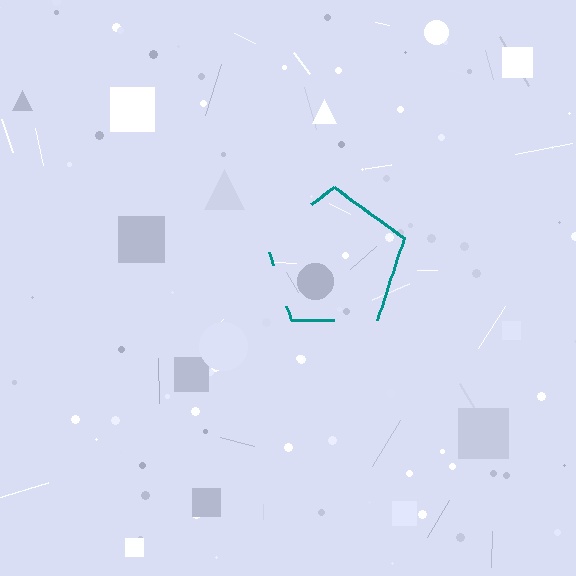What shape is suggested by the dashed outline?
The dashed outline suggests a pentagon.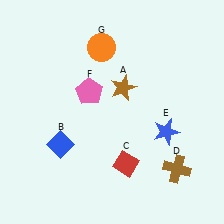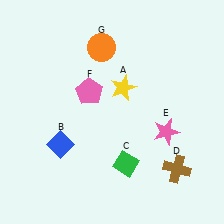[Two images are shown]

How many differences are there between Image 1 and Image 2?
There are 3 differences between the two images.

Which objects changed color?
A changed from brown to yellow. C changed from red to green. E changed from blue to pink.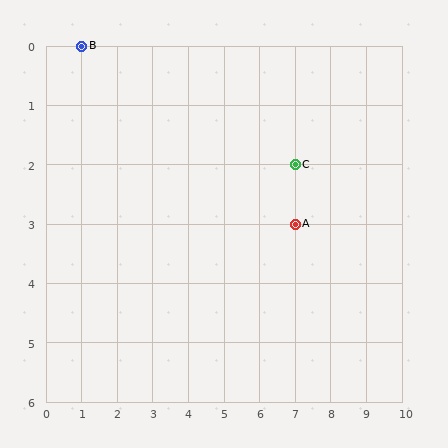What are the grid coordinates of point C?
Point C is at grid coordinates (7, 2).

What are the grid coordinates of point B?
Point B is at grid coordinates (1, 0).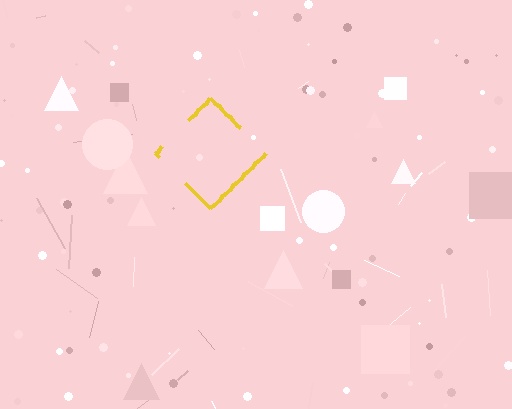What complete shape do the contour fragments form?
The contour fragments form a diamond.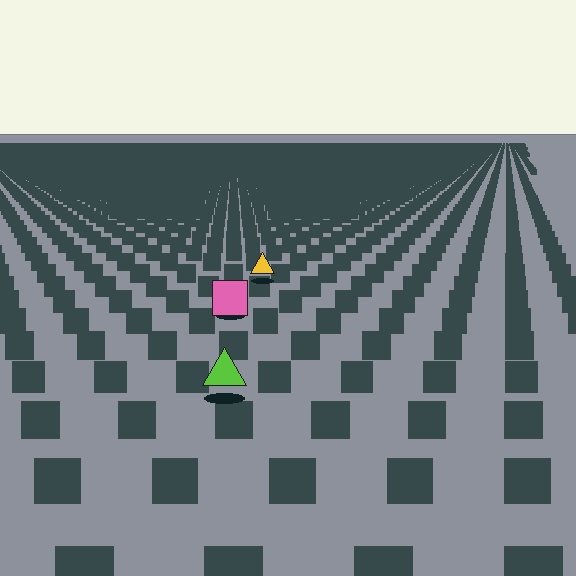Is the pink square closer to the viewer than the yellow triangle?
Yes. The pink square is closer — you can tell from the texture gradient: the ground texture is coarser near it.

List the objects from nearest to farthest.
From nearest to farthest: the lime triangle, the pink square, the yellow triangle.